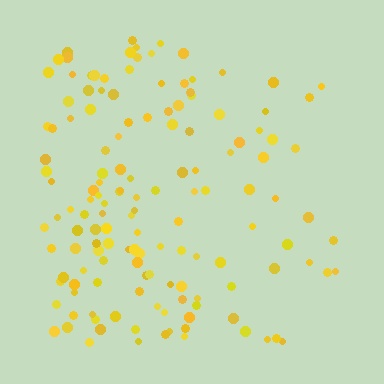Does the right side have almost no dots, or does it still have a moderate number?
Still a moderate number, just noticeably fewer than the left.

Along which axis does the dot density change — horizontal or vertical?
Horizontal.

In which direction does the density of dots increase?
From right to left, with the left side densest.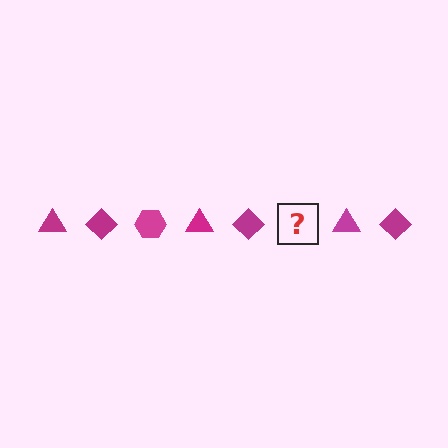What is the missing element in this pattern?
The missing element is a magenta hexagon.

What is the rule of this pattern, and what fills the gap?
The rule is that the pattern cycles through triangle, diamond, hexagon shapes in magenta. The gap should be filled with a magenta hexagon.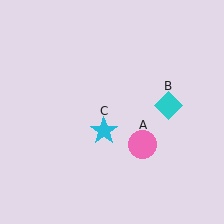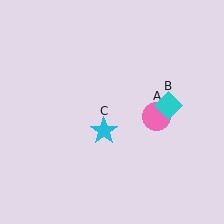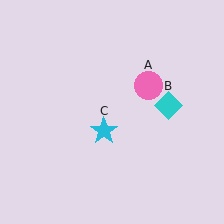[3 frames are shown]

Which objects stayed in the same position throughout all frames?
Cyan diamond (object B) and cyan star (object C) remained stationary.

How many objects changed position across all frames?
1 object changed position: pink circle (object A).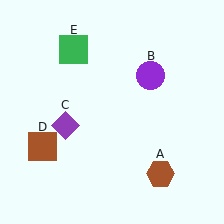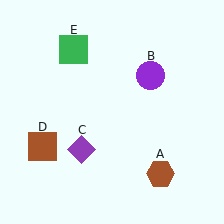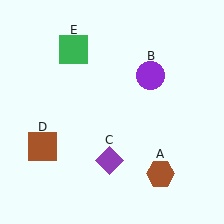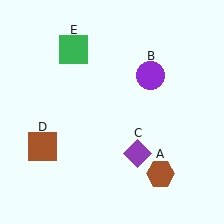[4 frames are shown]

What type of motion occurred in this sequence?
The purple diamond (object C) rotated counterclockwise around the center of the scene.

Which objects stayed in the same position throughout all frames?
Brown hexagon (object A) and purple circle (object B) and brown square (object D) and green square (object E) remained stationary.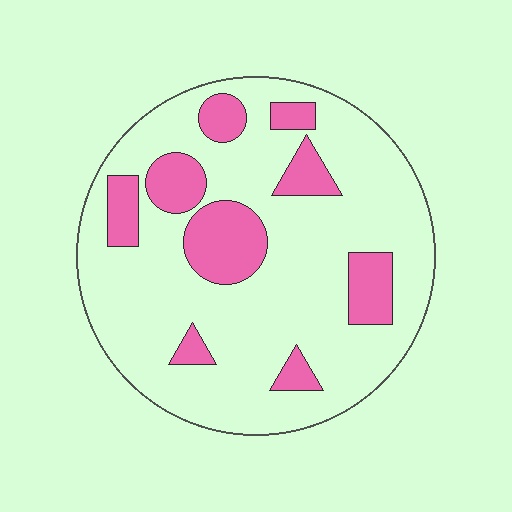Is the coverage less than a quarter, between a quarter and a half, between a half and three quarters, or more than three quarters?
Less than a quarter.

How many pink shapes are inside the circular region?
9.